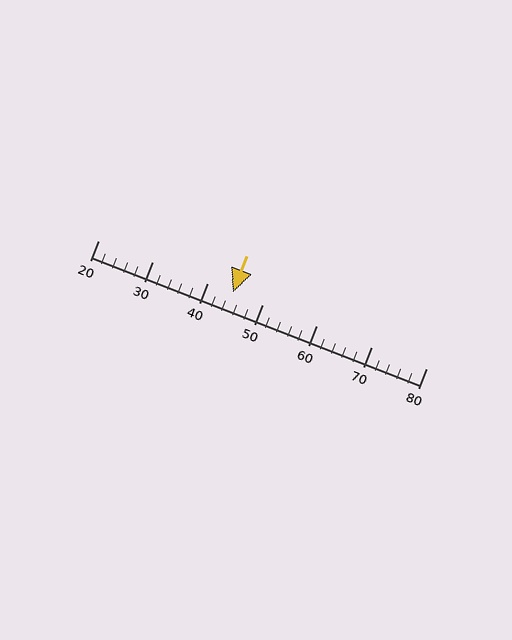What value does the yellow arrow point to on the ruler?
The yellow arrow points to approximately 45.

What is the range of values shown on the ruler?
The ruler shows values from 20 to 80.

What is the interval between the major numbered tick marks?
The major tick marks are spaced 10 units apart.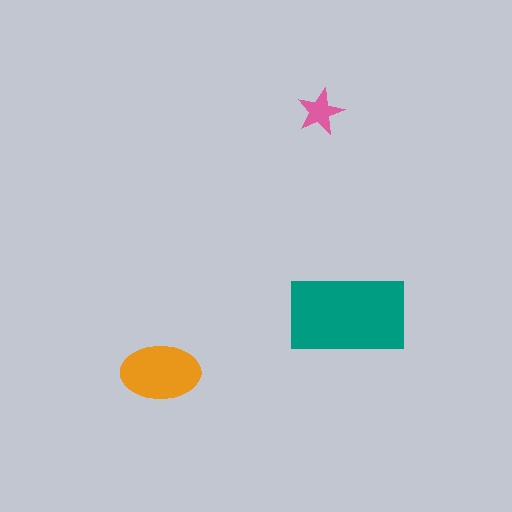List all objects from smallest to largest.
The pink star, the orange ellipse, the teal rectangle.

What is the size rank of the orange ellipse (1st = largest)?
2nd.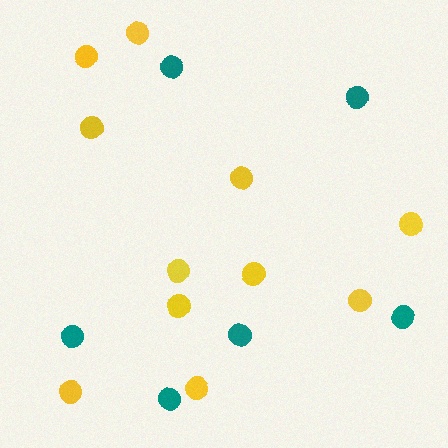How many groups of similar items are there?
There are 2 groups: one group of teal circles (6) and one group of yellow circles (11).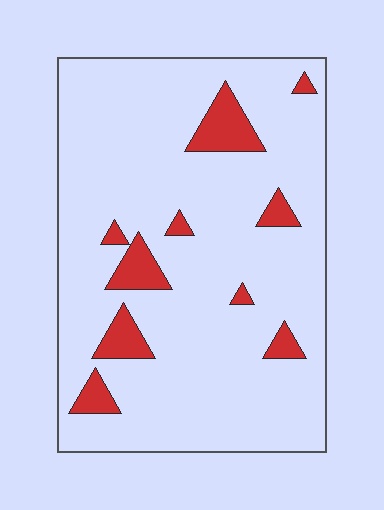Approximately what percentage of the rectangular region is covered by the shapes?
Approximately 10%.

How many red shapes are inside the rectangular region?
10.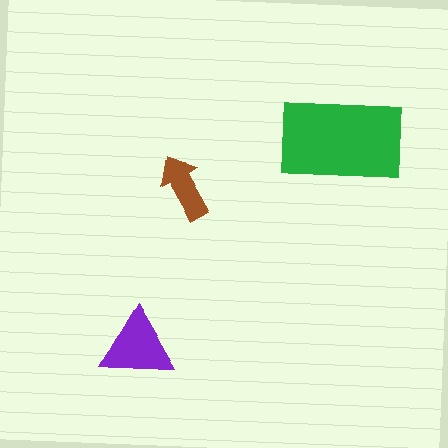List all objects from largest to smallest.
The green rectangle, the purple triangle, the brown arrow.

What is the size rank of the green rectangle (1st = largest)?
1st.